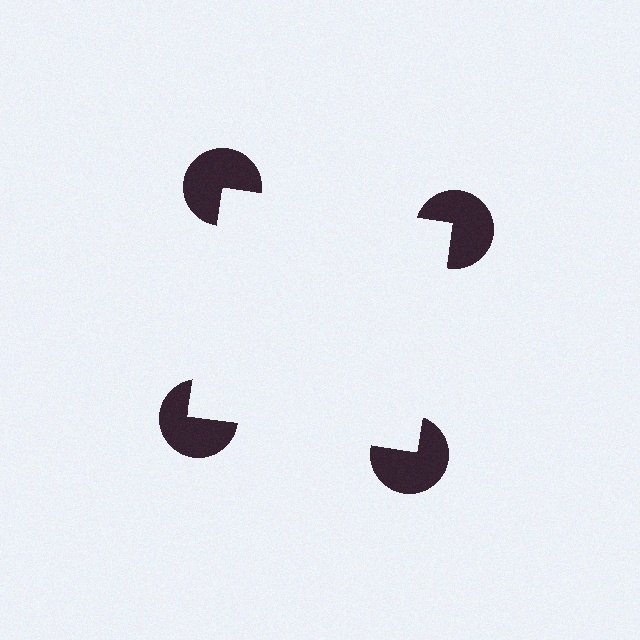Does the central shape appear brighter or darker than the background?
It typically appears slightly brighter than the background, even though no actual brightness change is drawn.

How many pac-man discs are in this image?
There are 4 — one at each vertex of the illusory square.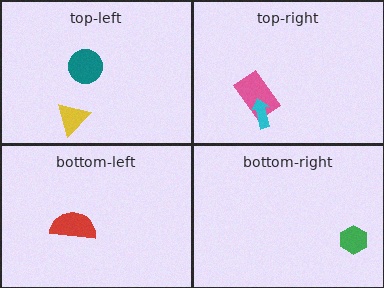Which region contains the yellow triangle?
The top-left region.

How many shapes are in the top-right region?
2.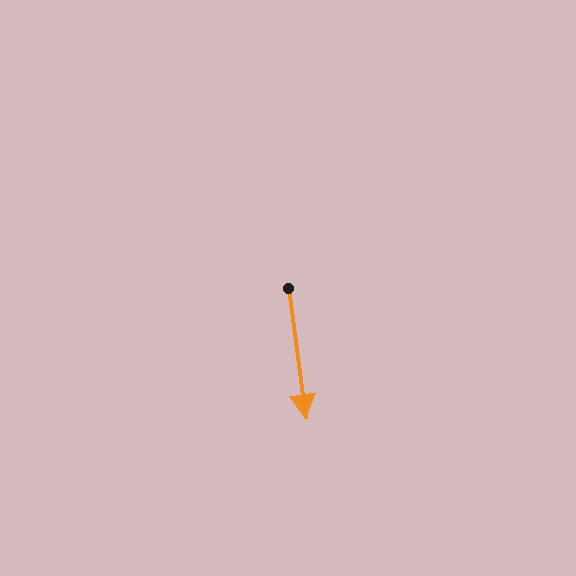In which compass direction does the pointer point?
South.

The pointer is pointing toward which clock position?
Roughly 6 o'clock.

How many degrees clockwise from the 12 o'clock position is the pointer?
Approximately 173 degrees.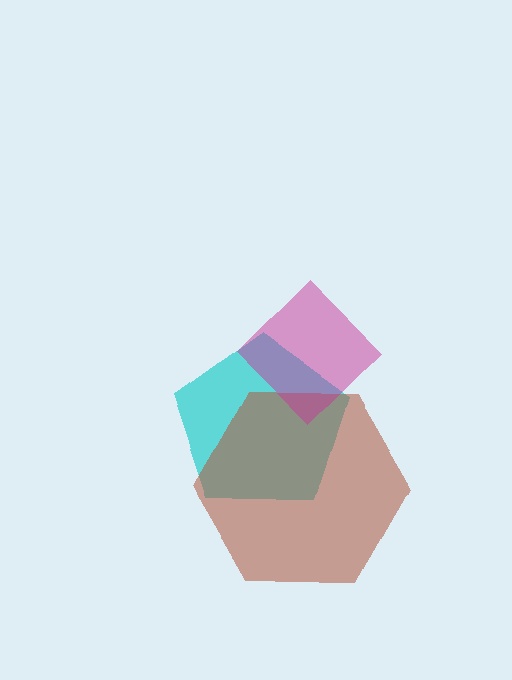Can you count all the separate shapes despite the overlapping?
Yes, there are 3 separate shapes.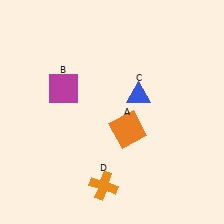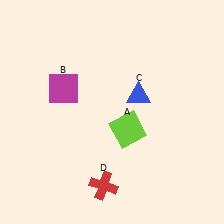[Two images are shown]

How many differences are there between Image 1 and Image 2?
There are 2 differences between the two images.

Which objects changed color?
A changed from orange to lime. D changed from orange to red.